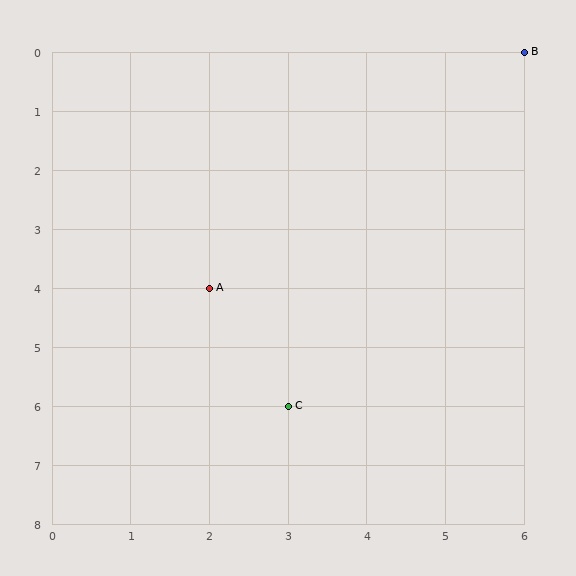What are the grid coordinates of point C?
Point C is at grid coordinates (3, 6).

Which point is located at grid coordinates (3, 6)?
Point C is at (3, 6).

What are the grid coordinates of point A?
Point A is at grid coordinates (2, 4).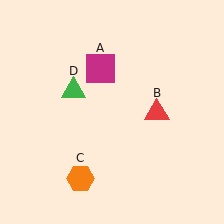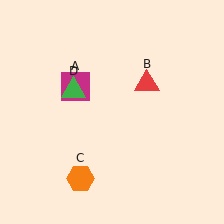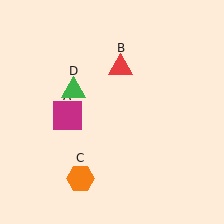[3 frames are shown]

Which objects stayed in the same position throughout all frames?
Orange hexagon (object C) and green triangle (object D) remained stationary.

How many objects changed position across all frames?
2 objects changed position: magenta square (object A), red triangle (object B).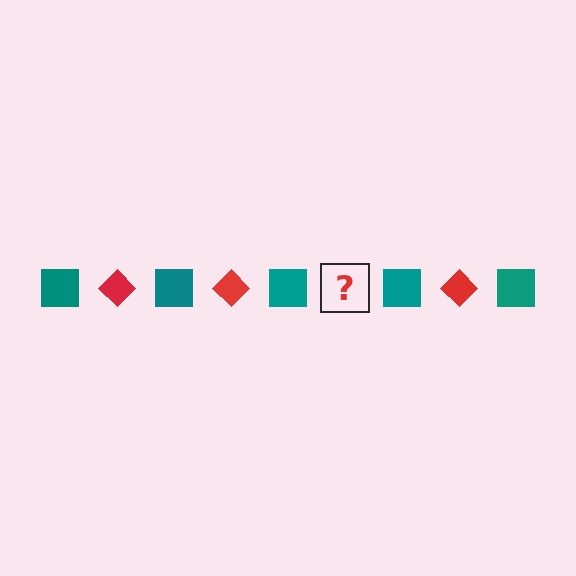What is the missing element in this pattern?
The missing element is a red diamond.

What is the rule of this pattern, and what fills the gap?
The rule is that the pattern alternates between teal square and red diamond. The gap should be filled with a red diamond.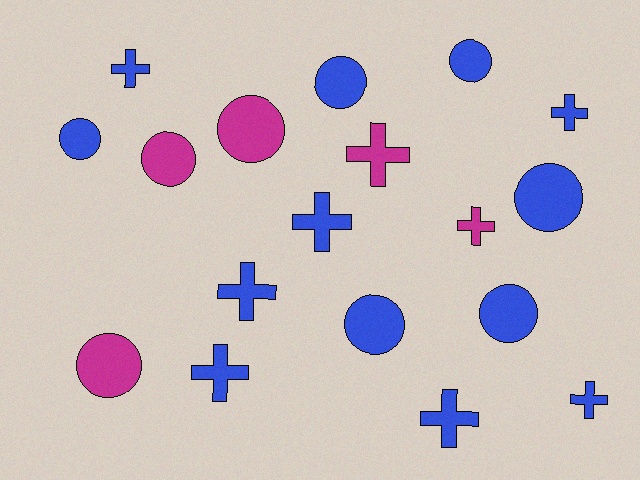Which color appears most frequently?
Blue, with 13 objects.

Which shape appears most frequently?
Cross, with 9 objects.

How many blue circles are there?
There are 6 blue circles.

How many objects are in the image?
There are 18 objects.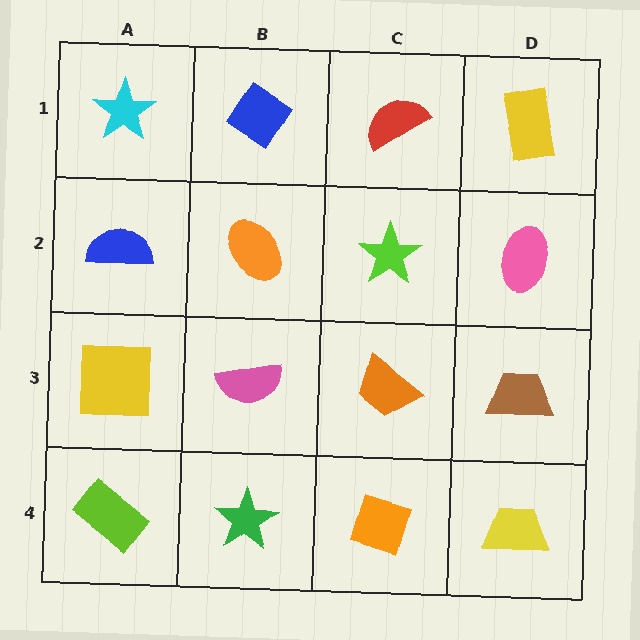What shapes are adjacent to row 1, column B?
An orange ellipse (row 2, column B), a cyan star (row 1, column A), a red semicircle (row 1, column C).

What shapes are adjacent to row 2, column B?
A blue diamond (row 1, column B), a pink semicircle (row 3, column B), a blue semicircle (row 2, column A), a lime star (row 2, column C).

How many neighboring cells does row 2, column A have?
3.